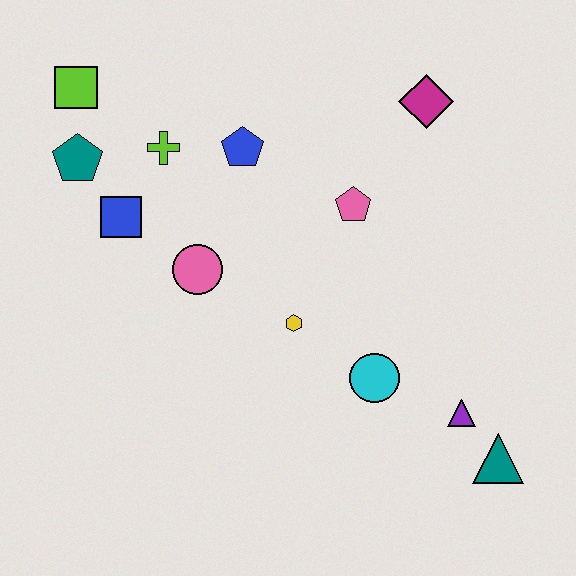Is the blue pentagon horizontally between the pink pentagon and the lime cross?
Yes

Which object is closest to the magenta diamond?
The pink pentagon is closest to the magenta diamond.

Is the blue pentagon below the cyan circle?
No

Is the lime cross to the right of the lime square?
Yes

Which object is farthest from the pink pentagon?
The lime square is farthest from the pink pentagon.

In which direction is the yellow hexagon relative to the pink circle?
The yellow hexagon is to the right of the pink circle.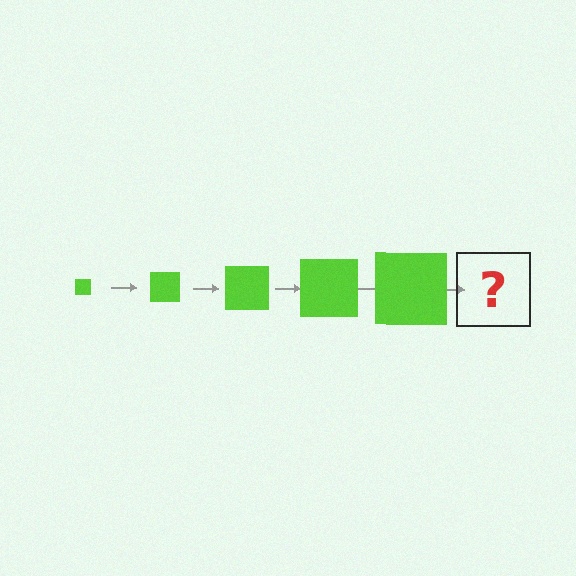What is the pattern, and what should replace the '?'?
The pattern is that the square gets progressively larger each step. The '?' should be a lime square, larger than the previous one.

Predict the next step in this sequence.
The next step is a lime square, larger than the previous one.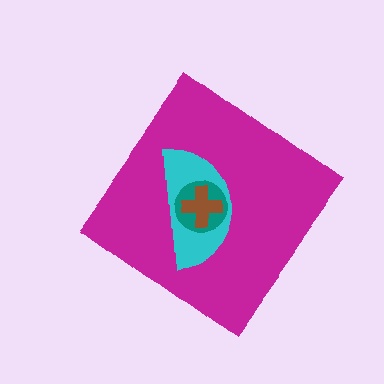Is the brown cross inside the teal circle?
Yes.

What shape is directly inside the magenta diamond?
The cyan semicircle.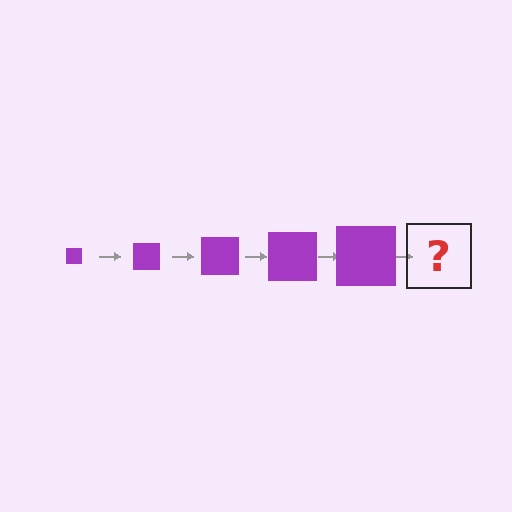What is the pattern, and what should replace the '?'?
The pattern is that the square gets progressively larger each step. The '?' should be a purple square, larger than the previous one.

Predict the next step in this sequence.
The next step is a purple square, larger than the previous one.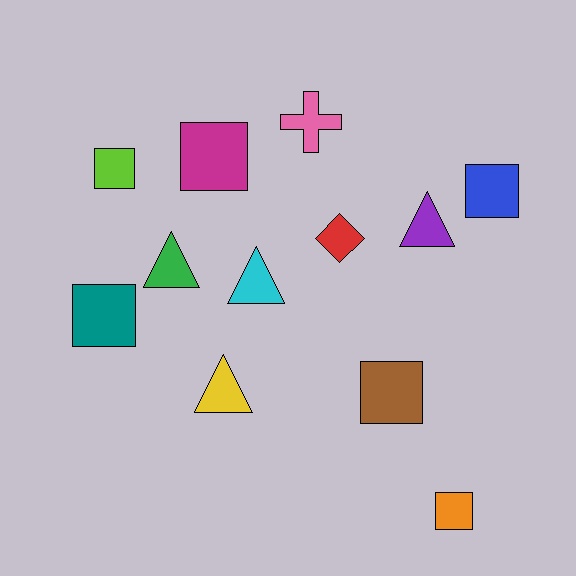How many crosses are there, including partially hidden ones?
There is 1 cross.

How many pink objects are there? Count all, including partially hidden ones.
There is 1 pink object.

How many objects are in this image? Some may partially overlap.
There are 12 objects.